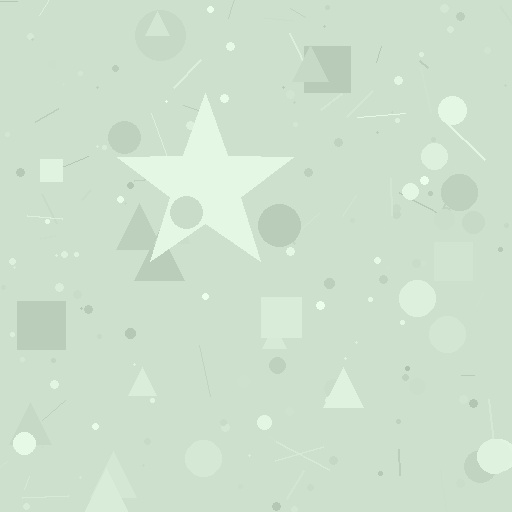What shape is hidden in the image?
A star is hidden in the image.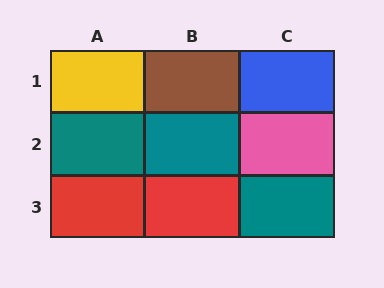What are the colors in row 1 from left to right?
Yellow, brown, blue.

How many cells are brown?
1 cell is brown.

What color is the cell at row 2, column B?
Teal.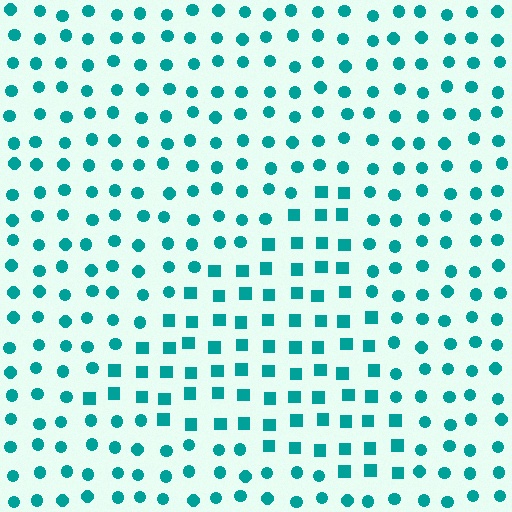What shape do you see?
I see a triangle.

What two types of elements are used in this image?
The image uses squares inside the triangle region and circles outside it.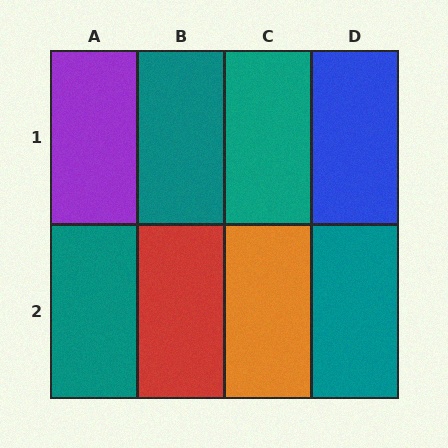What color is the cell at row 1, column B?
Teal.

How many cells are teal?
4 cells are teal.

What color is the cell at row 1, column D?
Blue.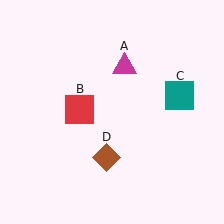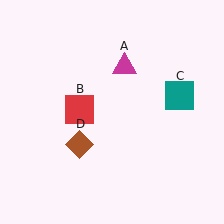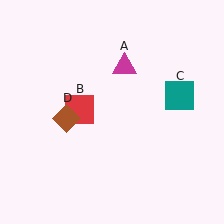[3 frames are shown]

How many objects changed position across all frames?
1 object changed position: brown diamond (object D).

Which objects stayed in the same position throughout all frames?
Magenta triangle (object A) and red square (object B) and teal square (object C) remained stationary.